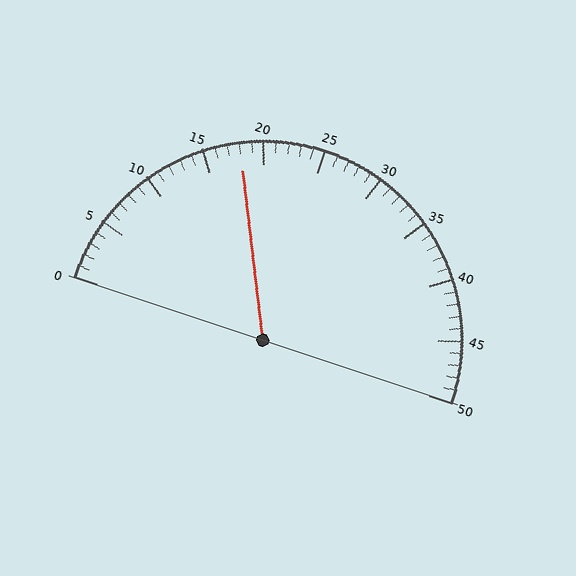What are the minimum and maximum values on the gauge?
The gauge ranges from 0 to 50.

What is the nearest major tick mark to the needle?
The nearest major tick mark is 20.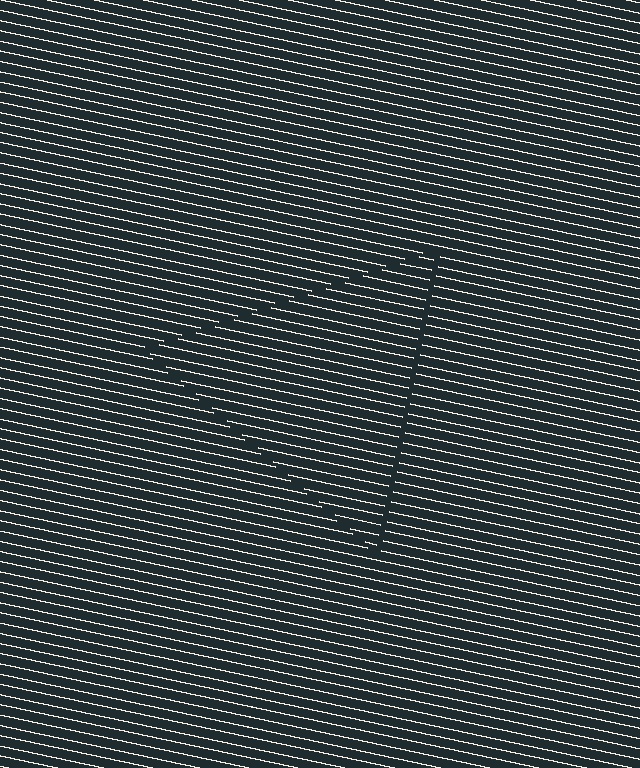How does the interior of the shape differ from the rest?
The interior of the shape contains the same grating, shifted by half a period — the contour is defined by the phase discontinuity where line-ends from the inner and outer gratings abut.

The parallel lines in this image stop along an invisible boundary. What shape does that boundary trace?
An illusory triangle. The interior of the shape contains the same grating, shifted by half a period — the contour is defined by the phase discontinuity where line-ends from the inner and outer gratings abut.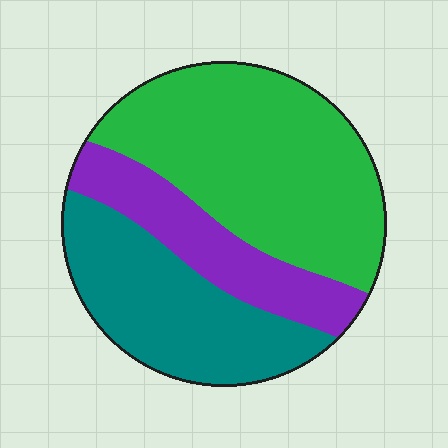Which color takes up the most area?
Green, at roughly 50%.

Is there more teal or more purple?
Teal.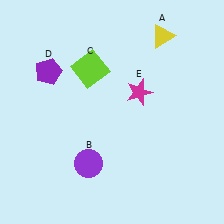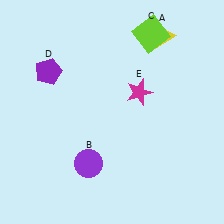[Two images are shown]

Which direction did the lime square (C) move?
The lime square (C) moved right.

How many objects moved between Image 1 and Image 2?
1 object moved between the two images.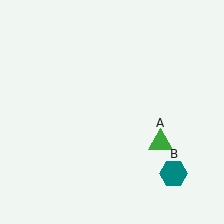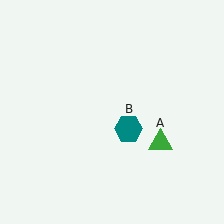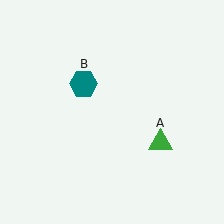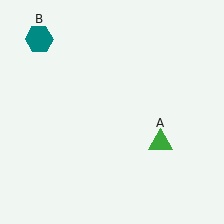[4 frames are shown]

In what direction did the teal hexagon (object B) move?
The teal hexagon (object B) moved up and to the left.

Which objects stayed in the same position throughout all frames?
Green triangle (object A) remained stationary.